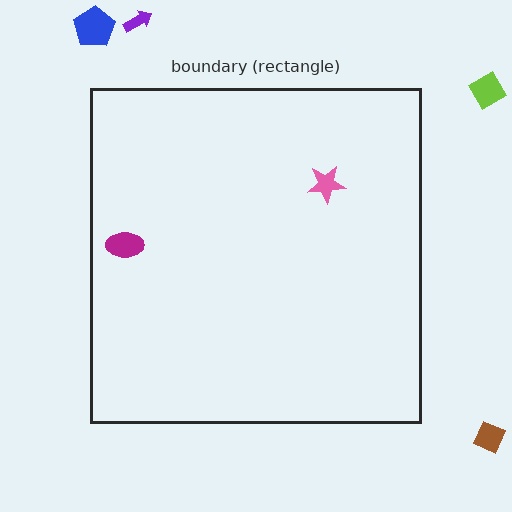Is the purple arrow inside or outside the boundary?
Outside.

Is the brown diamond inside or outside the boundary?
Outside.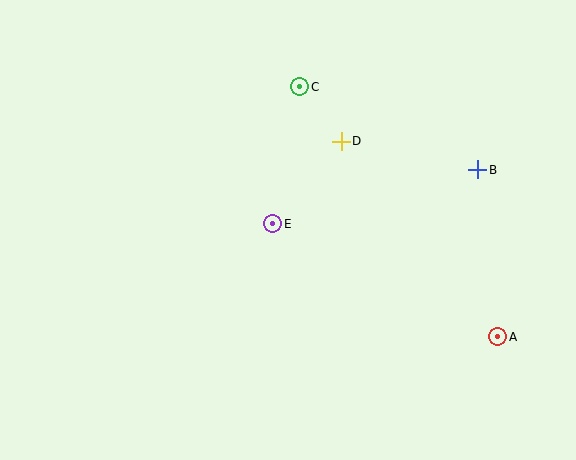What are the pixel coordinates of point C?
Point C is at (300, 87).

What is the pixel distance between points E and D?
The distance between E and D is 107 pixels.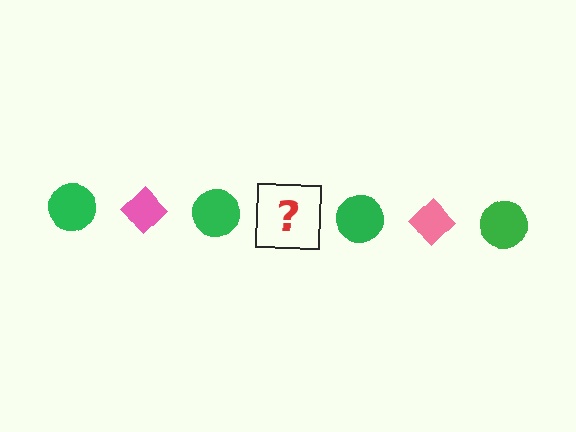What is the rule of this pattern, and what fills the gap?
The rule is that the pattern alternates between green circle and pink diamond. The gap should be filled with a pink diamond.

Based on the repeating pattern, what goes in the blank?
The blank should be a pink diamond.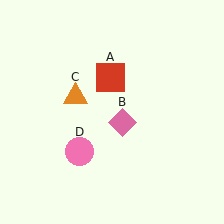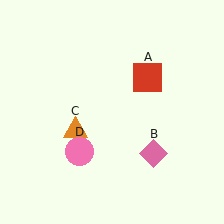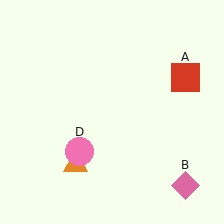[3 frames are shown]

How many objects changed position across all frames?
3 objects changed position: red square (object A), pink diamond (object B), orange triangle (object C).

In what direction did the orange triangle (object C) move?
The orange triangle (object C) moved down.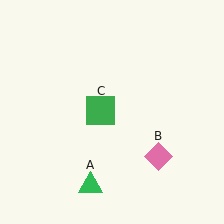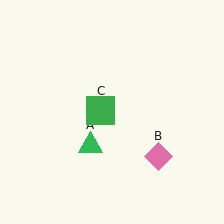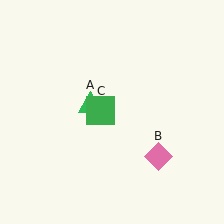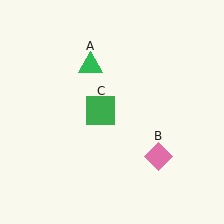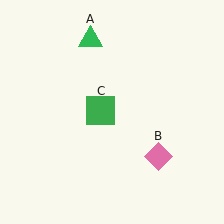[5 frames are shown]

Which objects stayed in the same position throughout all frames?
Pink diamond (object B) and green square (object C) remained stationary.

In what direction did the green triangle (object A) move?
The green triangle (object A) moved up.